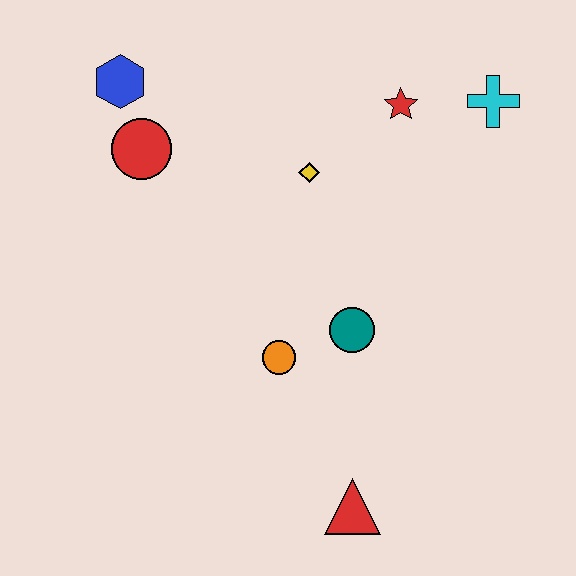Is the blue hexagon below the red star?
No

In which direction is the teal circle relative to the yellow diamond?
The teal circle is below the yellow diamond.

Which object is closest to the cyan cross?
The red star is closest to the cyan cross.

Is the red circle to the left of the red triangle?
Yes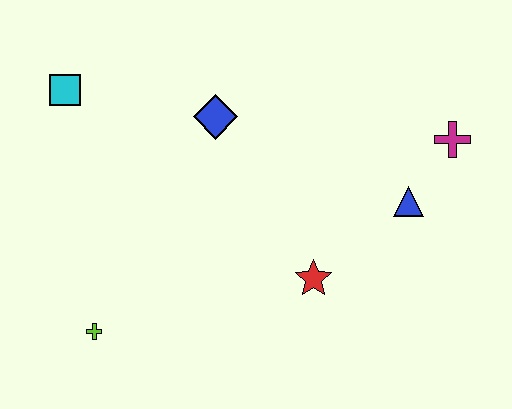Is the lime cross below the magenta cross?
Yes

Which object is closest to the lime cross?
The red star is closest to the lime cross.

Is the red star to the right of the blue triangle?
No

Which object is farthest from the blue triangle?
The cyan square is farthest from the blue triangle.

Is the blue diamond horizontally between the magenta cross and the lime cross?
Yes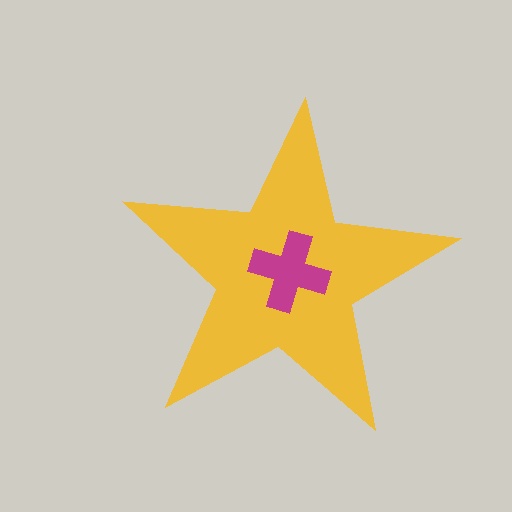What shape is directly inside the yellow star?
The magenta cross.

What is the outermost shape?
The yellow star.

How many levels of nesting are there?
2.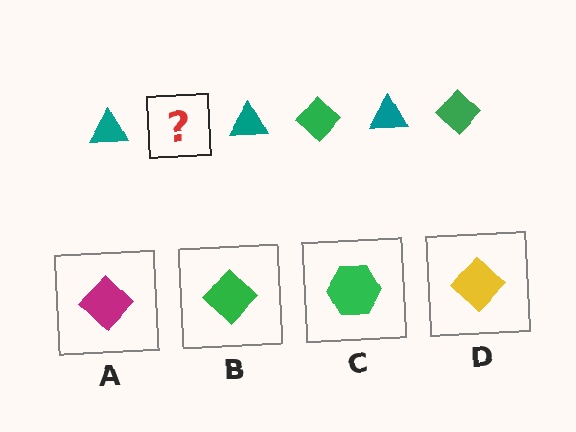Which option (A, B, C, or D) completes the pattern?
B.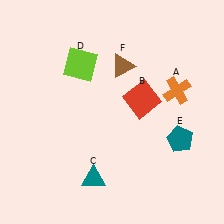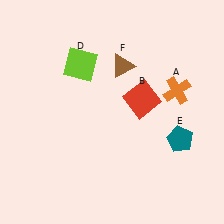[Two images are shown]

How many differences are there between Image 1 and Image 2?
There is 1 difference between the two images.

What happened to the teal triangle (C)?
The teal triangle (C) was removed in Image 2. It was in the bottom-left area of Image 1.